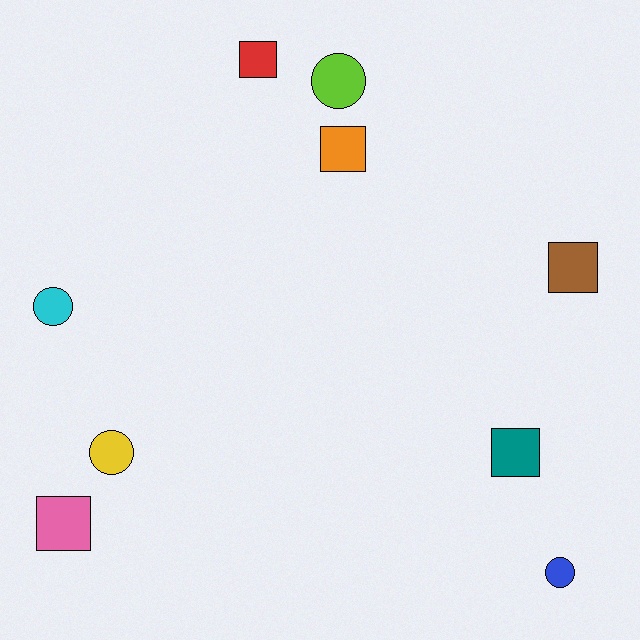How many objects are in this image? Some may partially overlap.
There are 9 objects.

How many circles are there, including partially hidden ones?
There are 4 circles.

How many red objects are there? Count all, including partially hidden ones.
There is 1 red object.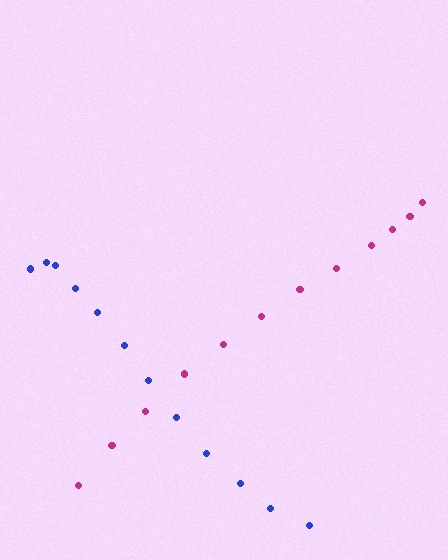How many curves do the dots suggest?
There are 2 distinct paths.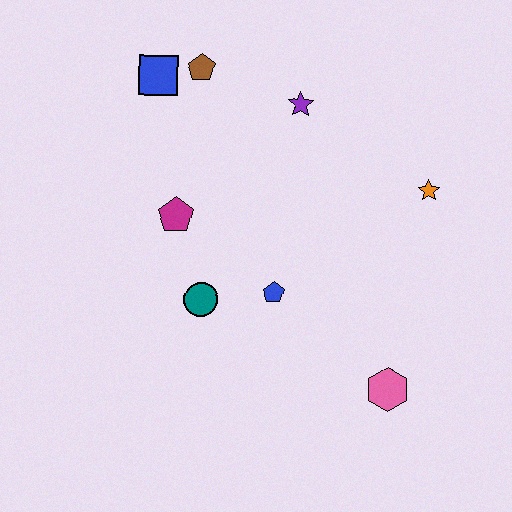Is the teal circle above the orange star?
No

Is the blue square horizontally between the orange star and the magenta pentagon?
No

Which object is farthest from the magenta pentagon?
The pink hexagon is farthest from the magenta pentagon.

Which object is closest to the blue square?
The brown pentagon is closest to the blue square.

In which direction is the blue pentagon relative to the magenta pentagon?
The blue pentagon is to the right of the magenta pentagon.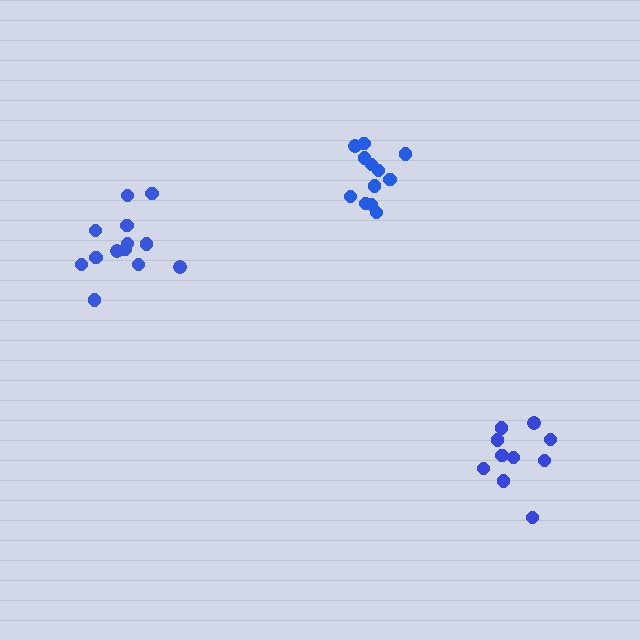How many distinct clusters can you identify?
There are 3 distinct clusters.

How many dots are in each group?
Group 1: 10 dots, Group 2: 13 dots, Group 3: 12 dots (35 total).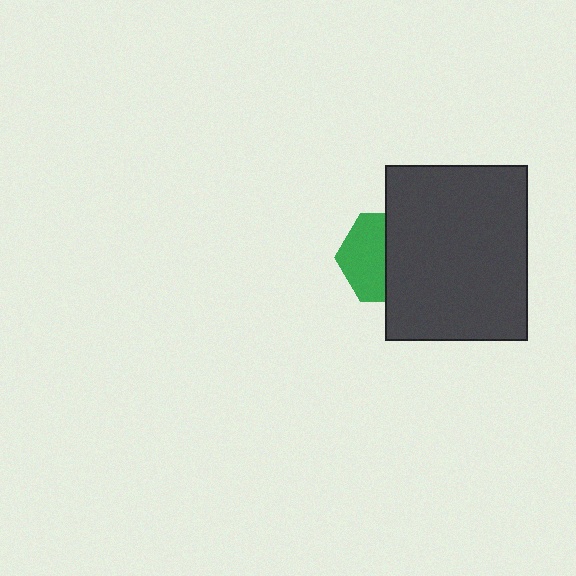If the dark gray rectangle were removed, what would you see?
You would see the complete green hexagon.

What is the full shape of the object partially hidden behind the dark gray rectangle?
The partially hidden object is a green hexagon.